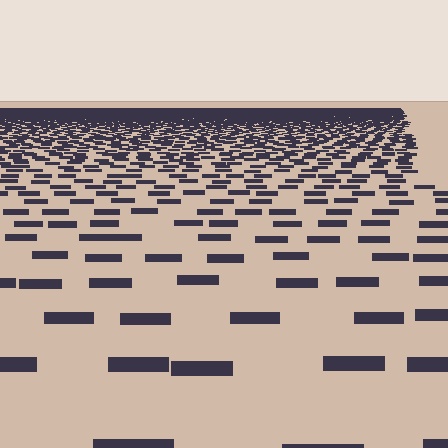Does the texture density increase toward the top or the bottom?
Density increases toward the top.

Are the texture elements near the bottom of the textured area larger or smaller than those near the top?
Larger. Near the bottom, elements are closer to the viewer and appear at a bigger on-screen size.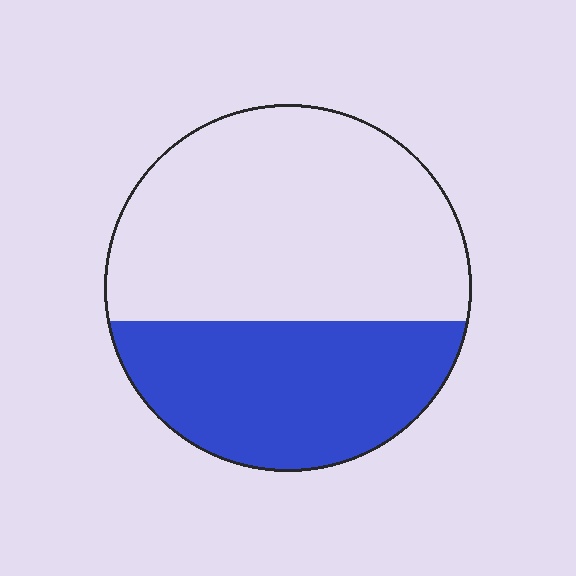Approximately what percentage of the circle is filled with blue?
Approximately 40%.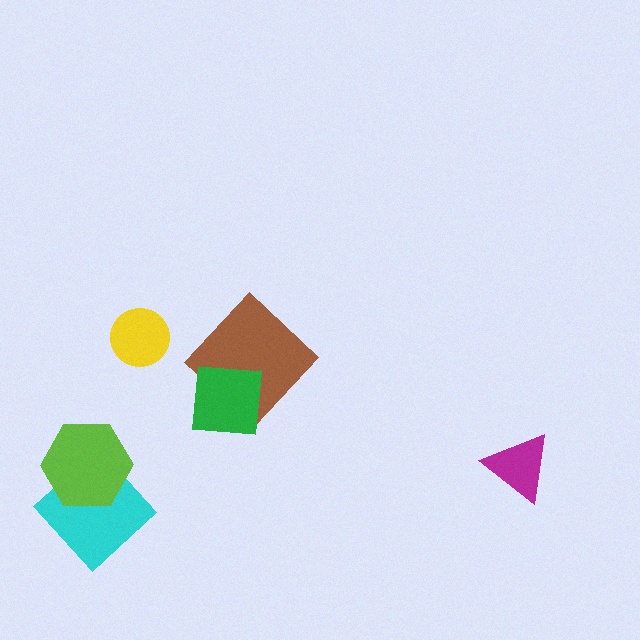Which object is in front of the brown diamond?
The green square is in front of the brown diamond.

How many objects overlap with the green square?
1 object overlaps with the green square.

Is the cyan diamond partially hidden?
Yes, it is partially covered by another shape.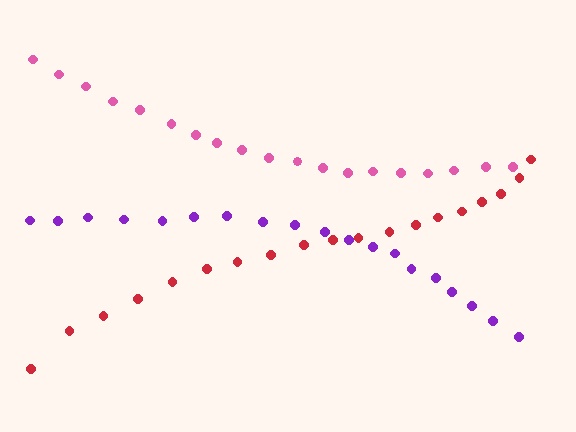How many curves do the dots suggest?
There are 3 distinct paths.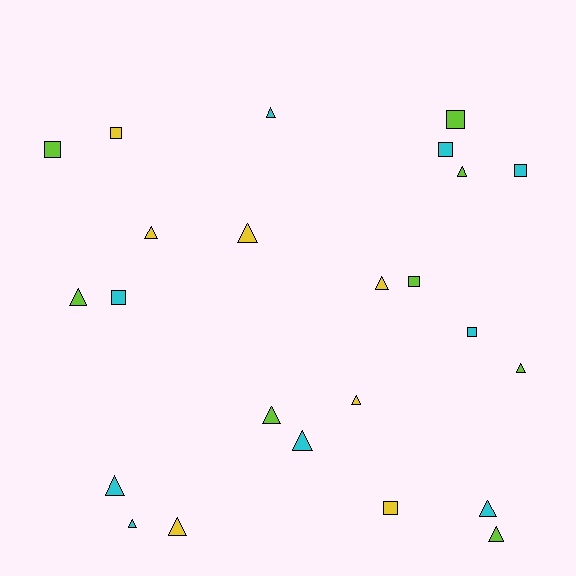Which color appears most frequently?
Cyan, with 9 objects.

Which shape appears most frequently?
Triangle, with 15 objects.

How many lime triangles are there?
There are 5 lime triangles.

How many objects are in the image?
There are 24 objects.